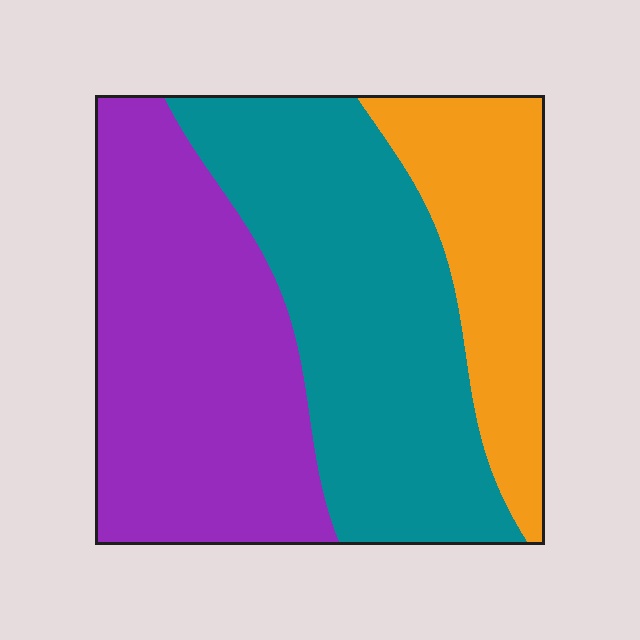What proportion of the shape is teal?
Teal covers 40% of the shape.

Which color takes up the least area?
Orange, at roughly 20%.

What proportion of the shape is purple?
Purple covers 39% of the shape.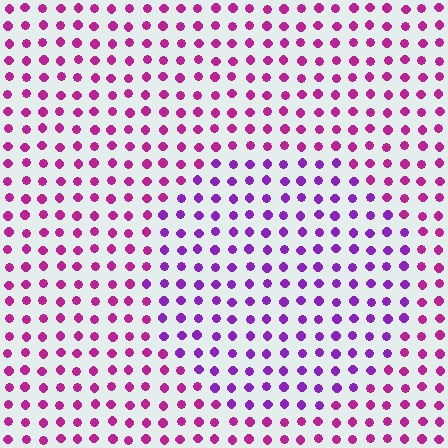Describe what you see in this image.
The image is filled with small magenta elements in a uniform arrangement. A circle-shaped region is visible where the elements are tinted to a slightly different hue, forming a subtle color boundary.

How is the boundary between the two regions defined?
The boundary is defined purely by a slight shift in hue (about 34 degrees). Spacing, size, and orientation are identical on both sides.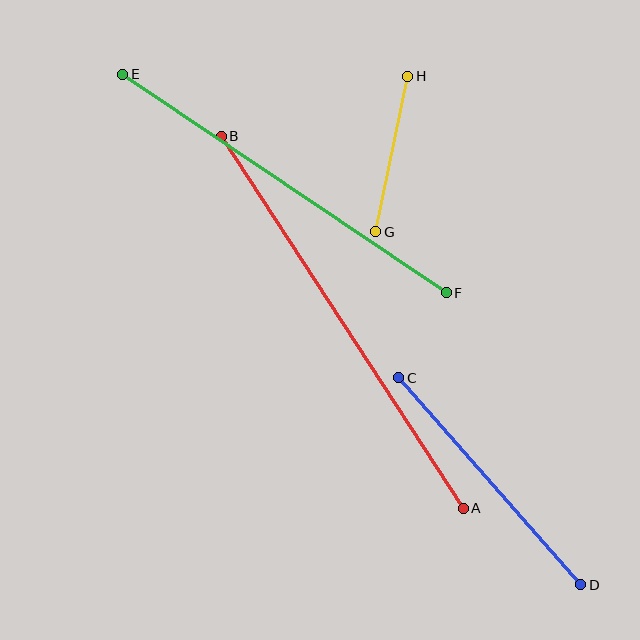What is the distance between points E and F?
The distance is approximately 390 pixels.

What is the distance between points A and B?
The distance is approximately 444 pixels.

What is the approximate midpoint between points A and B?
The midpoint is at approximately (342, 322) pixels.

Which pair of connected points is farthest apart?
Points A and B are farthest apart.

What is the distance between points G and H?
The distance is approximately 159 pixels.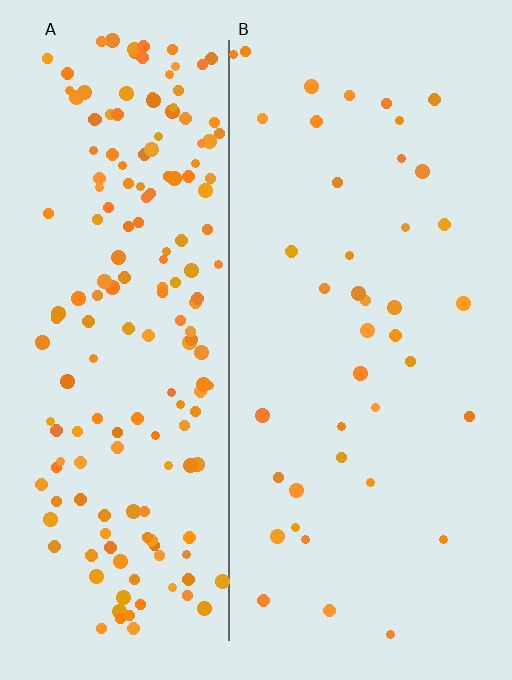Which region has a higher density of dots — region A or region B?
A (the left).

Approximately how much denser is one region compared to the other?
Approximately 4.5× — region A over region B.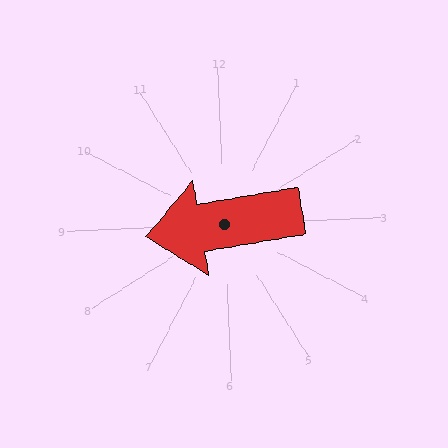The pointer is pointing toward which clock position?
Roughly 9 o'clock.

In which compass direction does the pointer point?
West.